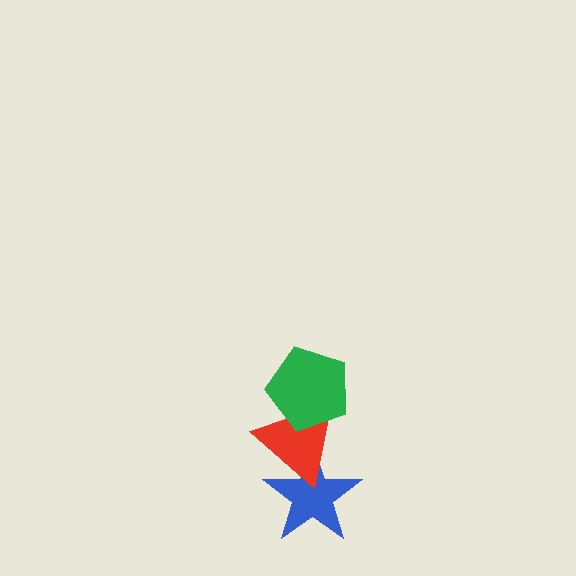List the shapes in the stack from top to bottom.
From top to bottom: the green pentagon, the red triangle, the blue star.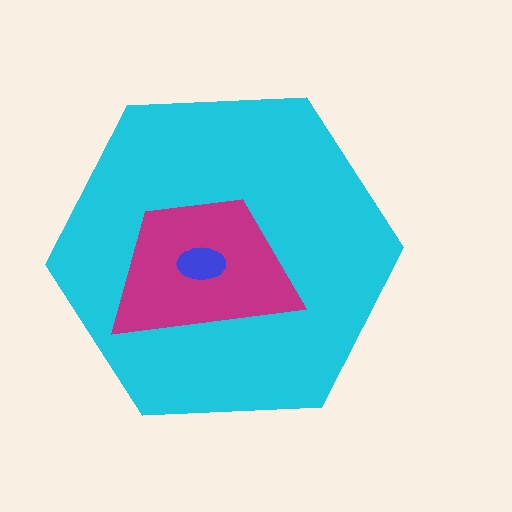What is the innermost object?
The blue ellipse.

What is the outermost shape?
The cyan hexagon.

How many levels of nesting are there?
3.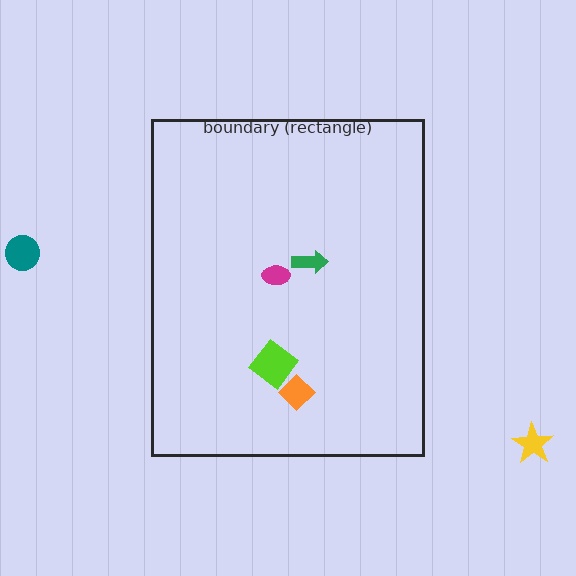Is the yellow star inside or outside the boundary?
Outside.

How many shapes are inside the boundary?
4 inside, 2 outside.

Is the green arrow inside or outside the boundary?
Inside.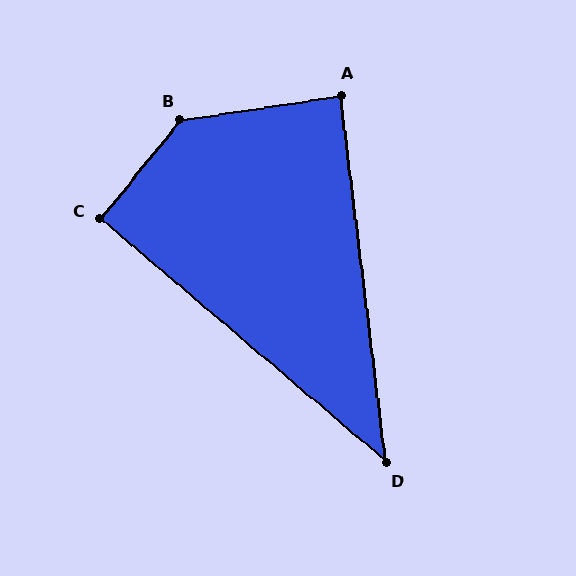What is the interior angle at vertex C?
Approximately 92 degrees (approximately right).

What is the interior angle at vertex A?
Approximately 88 degrees (approximately right).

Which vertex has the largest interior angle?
B, at approximately 137 degrees.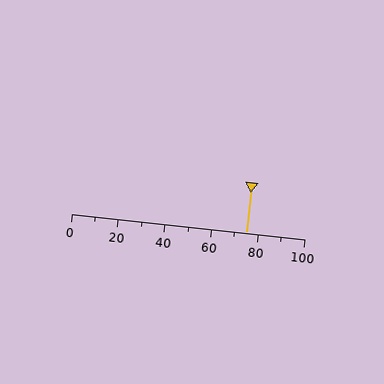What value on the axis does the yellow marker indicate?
The marker indicates approximately 75.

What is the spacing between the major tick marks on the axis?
The major ticks are spaced 20 apart.